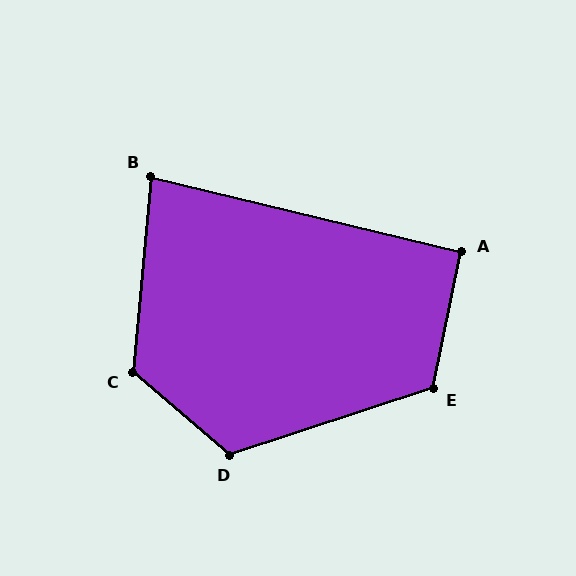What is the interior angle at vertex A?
Approximately 92 degrees (approximately right).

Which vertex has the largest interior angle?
C, at approximately 125 degrees.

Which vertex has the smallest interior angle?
B, at approximately 82 degrees.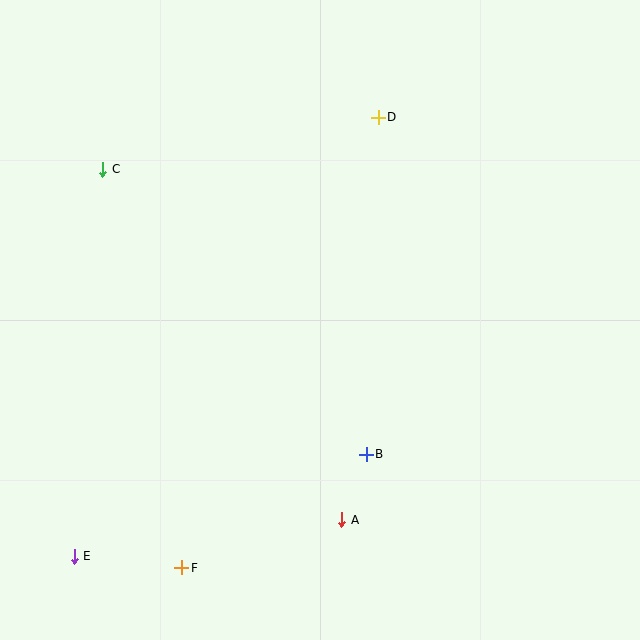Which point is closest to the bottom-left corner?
Point E is closest to the bottom-left corner.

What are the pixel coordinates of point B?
Point B is at (366, 454).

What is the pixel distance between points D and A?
The distance between D and A is 404 pixels.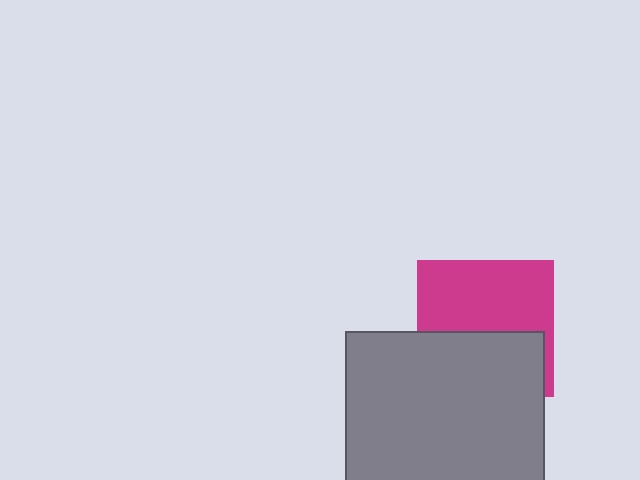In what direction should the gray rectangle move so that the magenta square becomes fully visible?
The gray rectangle should move down. That is the shortest direction to clear the overlap and leave the magenta square fully visible.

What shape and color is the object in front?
The object in front is a gray rectangle.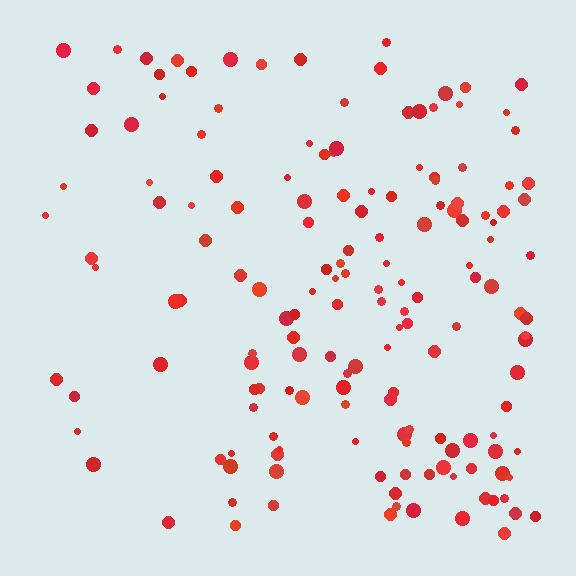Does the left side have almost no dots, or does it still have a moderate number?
Still a moderate number, just noticeably fewer than the right.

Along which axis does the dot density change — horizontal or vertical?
Horizontal.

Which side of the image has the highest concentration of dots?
The right.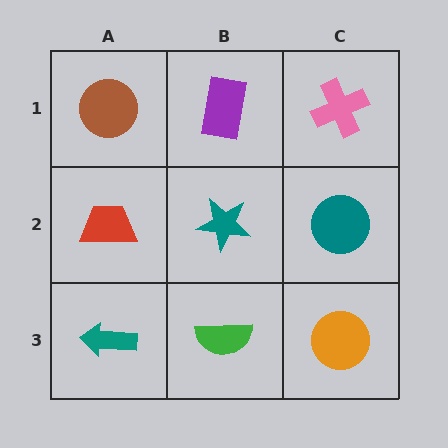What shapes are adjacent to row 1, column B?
A teal star (row 2, column B), a brown circle (row 1, column A), a pink cross (row 1, column C).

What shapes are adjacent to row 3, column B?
A teal star (row 2, column B), a teal arrow (row 3, column A), an orange circle (row 3, column C).